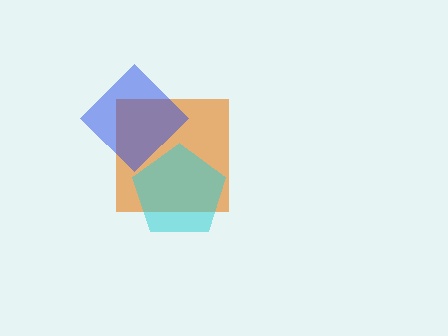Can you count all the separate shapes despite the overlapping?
Yes, there are 3 separate shapes.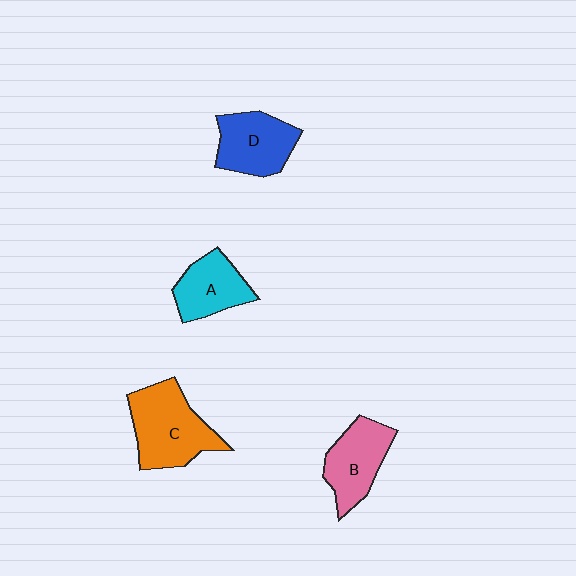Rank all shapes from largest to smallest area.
From largest to smallest: C (orange), D (blue), B (pink), A (cyan).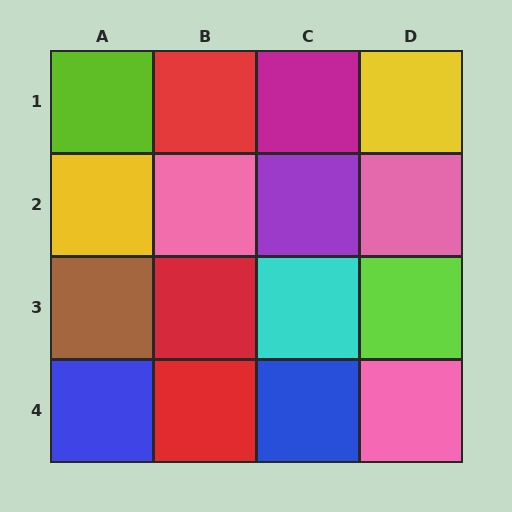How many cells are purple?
1 cell is purple.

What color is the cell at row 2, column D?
Pink.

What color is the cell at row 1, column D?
Yellow.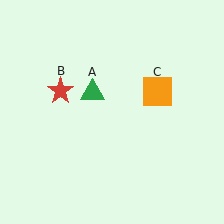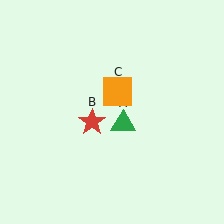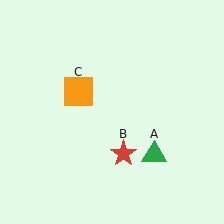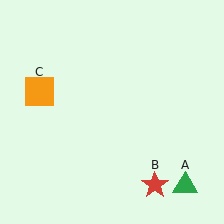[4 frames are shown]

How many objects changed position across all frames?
3 objects changed position: green triangle (object A), red star (object B), orange square (object C).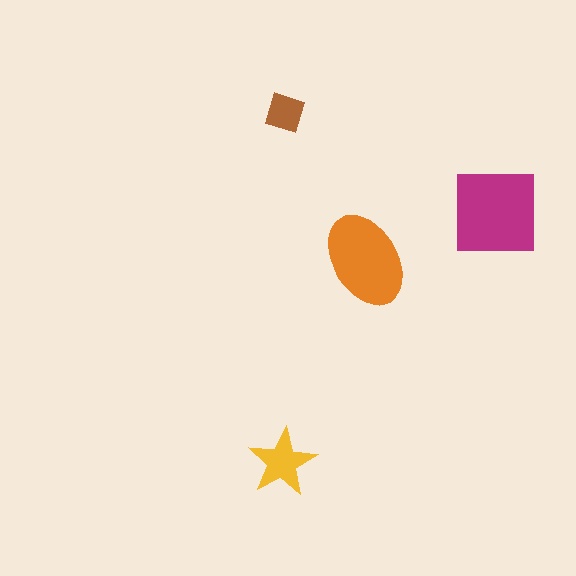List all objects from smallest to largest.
The brown diamond, the yellow star, the orange ellipse, the magenta square.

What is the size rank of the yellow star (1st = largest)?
3rd.